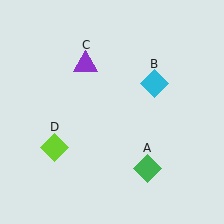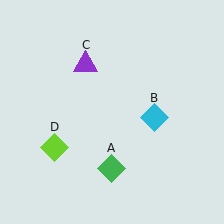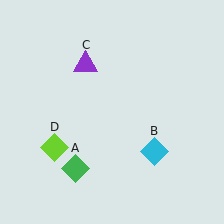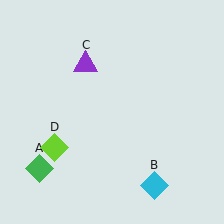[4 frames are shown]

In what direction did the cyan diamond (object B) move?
The cyan diamond (object B) moved down.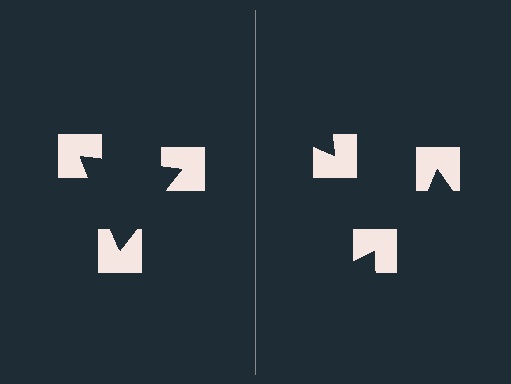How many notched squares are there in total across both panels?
6 — 3 on each side.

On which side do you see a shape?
An illusory triangle appears on the left side. On the right side the wedge cuts are rotated, so no coherent shape forms.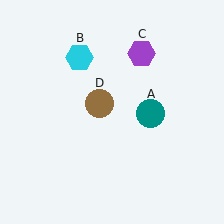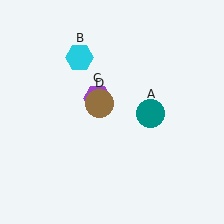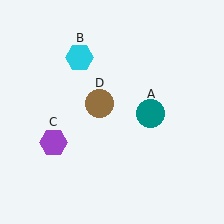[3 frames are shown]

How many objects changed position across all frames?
1 object changed position: purple hexagon (object C).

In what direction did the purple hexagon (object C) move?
The purple hexagon (object C) moved down and to the left.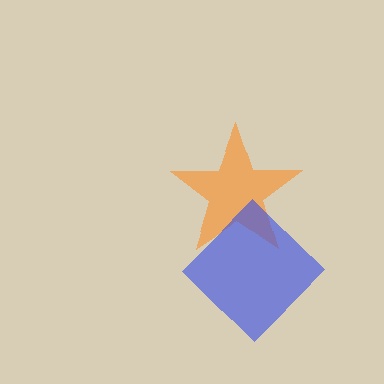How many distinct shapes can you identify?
There are 2 distinct shapes: an orange star, a blue diamond.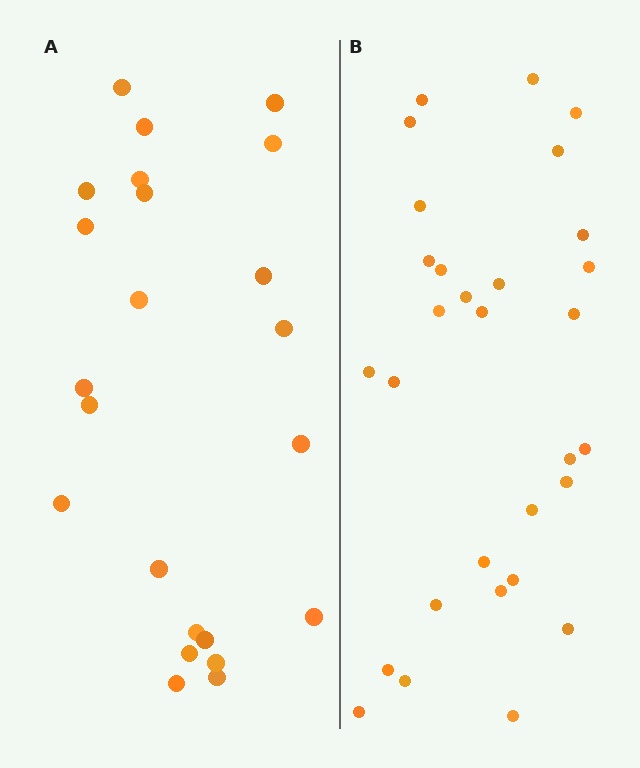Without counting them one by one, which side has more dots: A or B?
Region B (the right region) has more dots.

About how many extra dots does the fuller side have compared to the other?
Region B has roughly 8 or so more dots than region A.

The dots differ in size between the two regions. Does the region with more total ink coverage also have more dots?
No. Region A has more total ink coverage because its dots are larger, but region B actually contains more individual dots. Total area can be misleading — the number of items is what matters here.